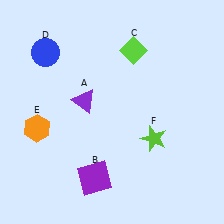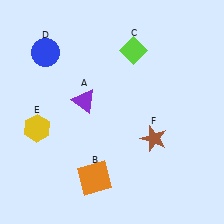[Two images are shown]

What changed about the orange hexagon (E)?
In Image 1, E is orange. In Image 2, it changed to yellow.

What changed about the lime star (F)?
In Image 1, F is lime. In Image 2, it changed to brown.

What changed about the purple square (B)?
In Image 1, B is purple. In Image 2, it changed to orange.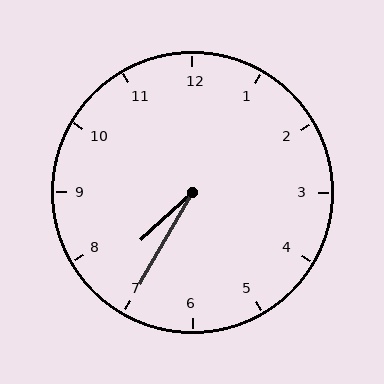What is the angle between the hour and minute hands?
Approximately 18 degrees.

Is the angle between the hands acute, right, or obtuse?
It is acute.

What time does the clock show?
7:35.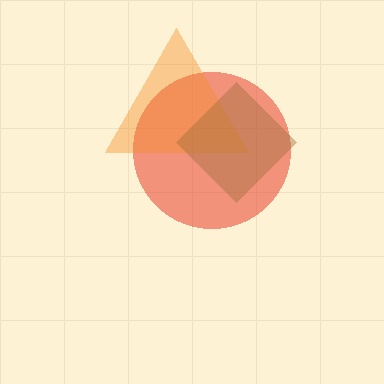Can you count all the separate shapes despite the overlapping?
Yes, there are 3 separate shapes.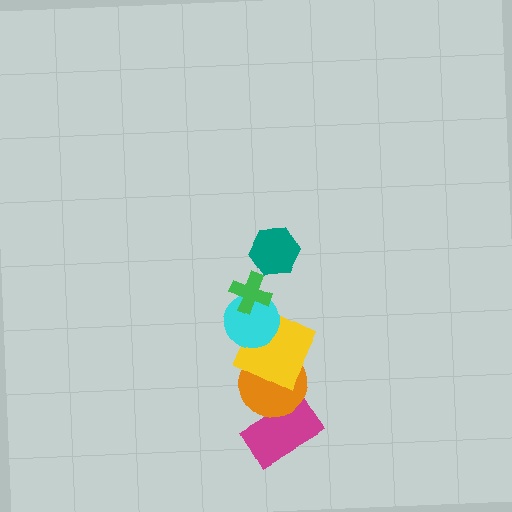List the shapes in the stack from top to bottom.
From top to bottom: the teal hexagon, the green cross, the cyan circle, the yellow square, the orange circle, the magenta rectangle.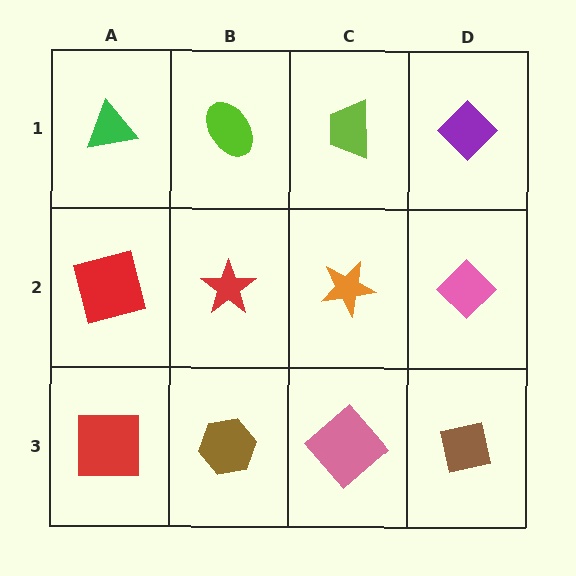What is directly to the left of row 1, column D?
A lime trapezoid.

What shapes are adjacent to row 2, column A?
A green triangle (row 1, column A), a red square (row 3, column A), a red star (row 2, column B).